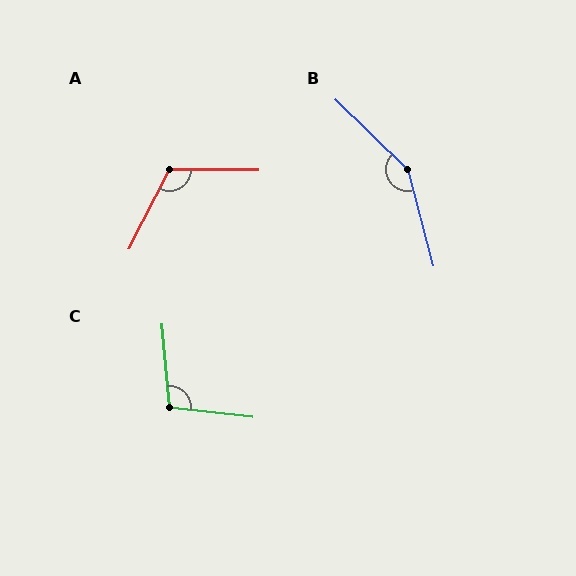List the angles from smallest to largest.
C (102°), A (116°), B (149°).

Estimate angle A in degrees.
Approximately 116 degrees.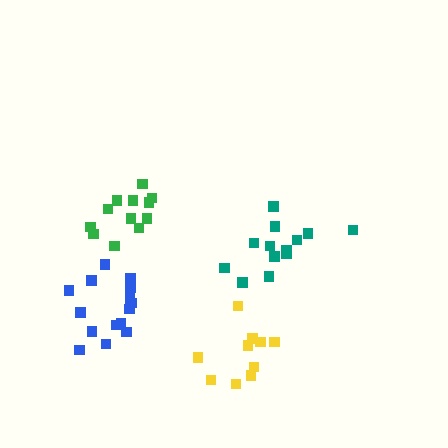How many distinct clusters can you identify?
There are 4 distinct clusters.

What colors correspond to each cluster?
The clusters are colored: blue, yellow, teal, green.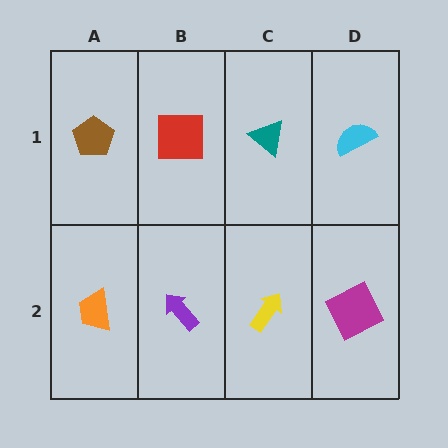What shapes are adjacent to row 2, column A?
A brown pentagon (row 1, column A), a purple arrow (row 2, column B).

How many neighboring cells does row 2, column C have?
3.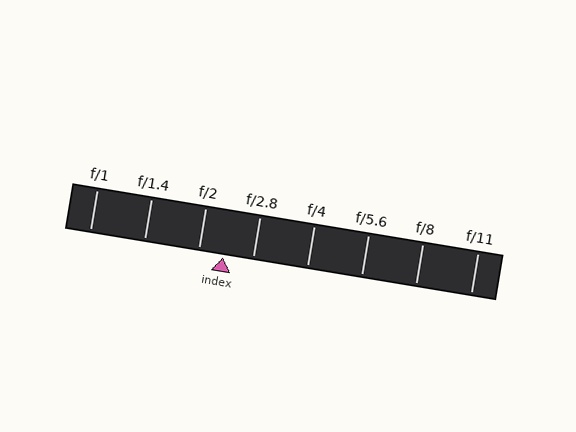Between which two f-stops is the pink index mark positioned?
The index mark is between f/2 and f/2.8.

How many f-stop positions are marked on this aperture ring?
There are 8 f-stop positions marked.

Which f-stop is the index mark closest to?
The index mark is closest to f/2.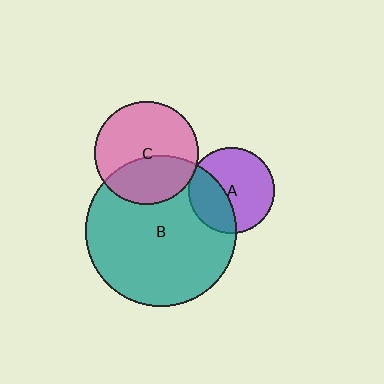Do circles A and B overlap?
Yes.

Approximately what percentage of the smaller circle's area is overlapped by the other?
Approximately 35%.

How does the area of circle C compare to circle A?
Approximately 1.5 times.